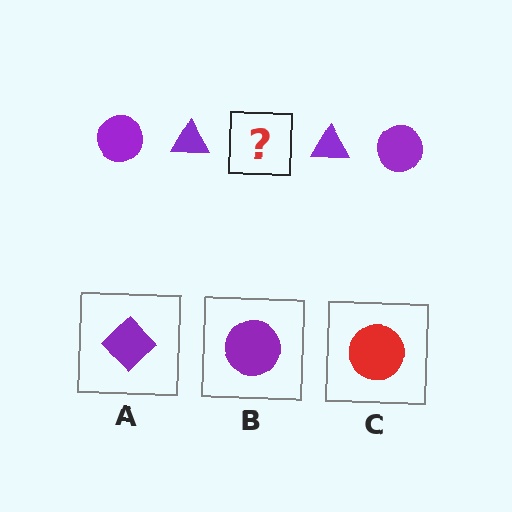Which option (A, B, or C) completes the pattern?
B.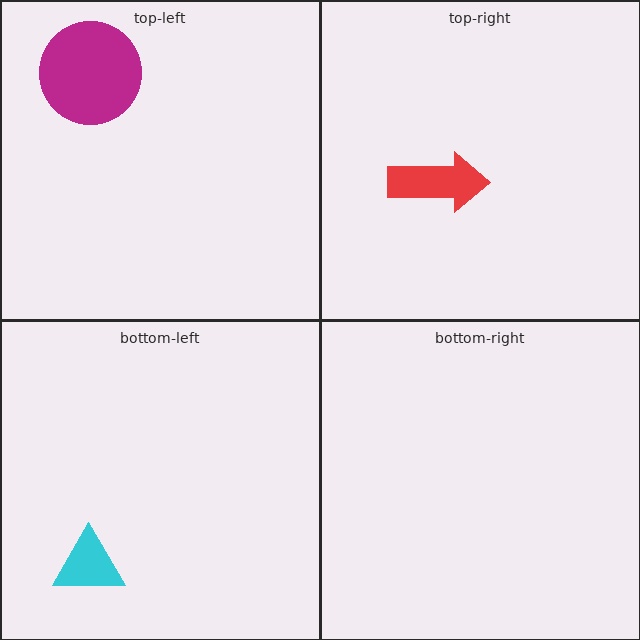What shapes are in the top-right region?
The red arrow.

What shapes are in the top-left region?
The magenta circle.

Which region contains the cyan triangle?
The bottom-left region.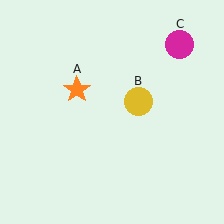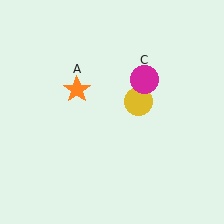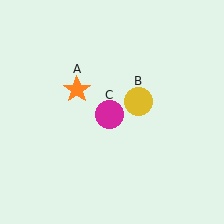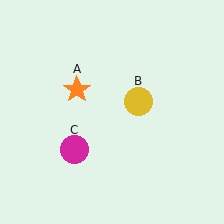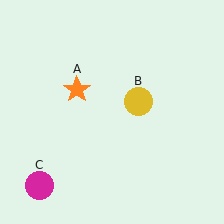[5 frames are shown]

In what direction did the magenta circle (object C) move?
The magenta circle (object C) moved down and to the left.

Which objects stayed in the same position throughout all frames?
Orange star (object A) and yellow circle (object B) remained stationary.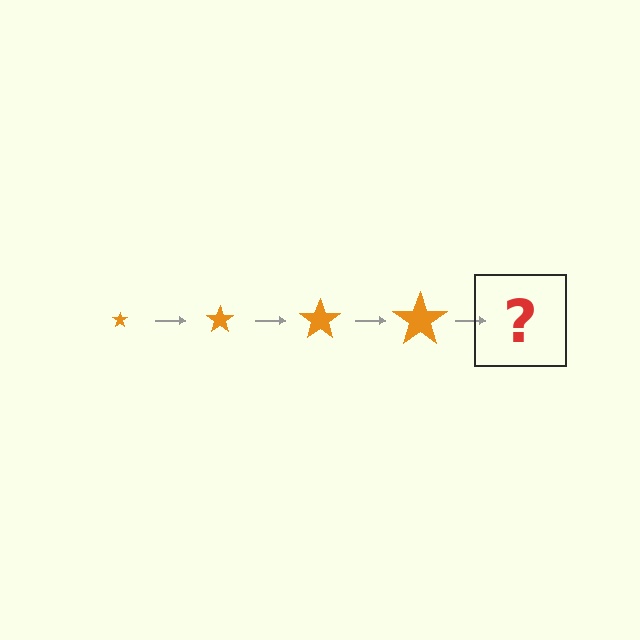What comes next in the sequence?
The next element should be an orange star, larger than the previous one.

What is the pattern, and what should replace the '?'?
The pattern is that the star gets progressively larger each step. The '?' should be an orange star, larger than the previous one.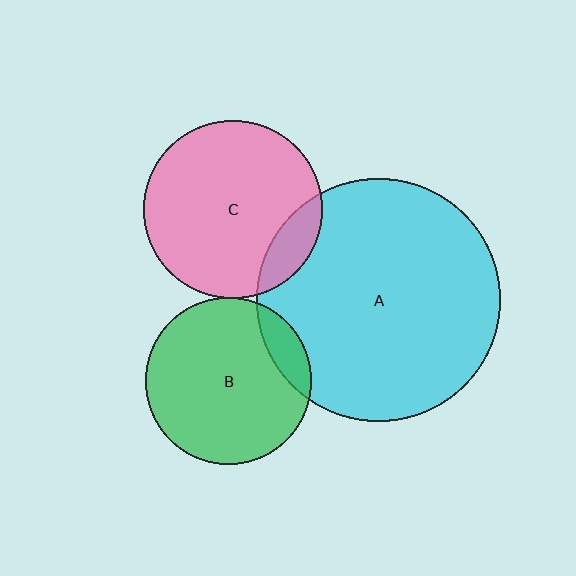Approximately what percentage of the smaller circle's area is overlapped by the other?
Approximately 5%.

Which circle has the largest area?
Circle A (cyan).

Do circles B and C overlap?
Yes.